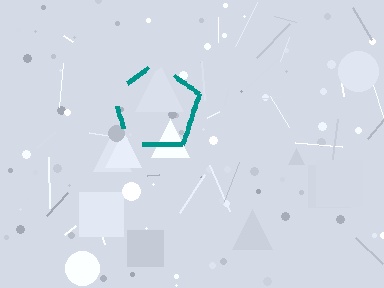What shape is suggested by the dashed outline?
The dashed outline suggests a pentagon.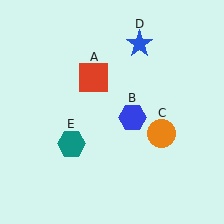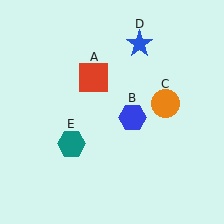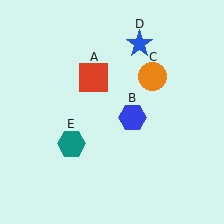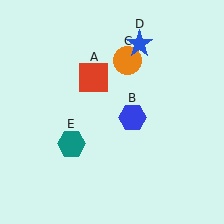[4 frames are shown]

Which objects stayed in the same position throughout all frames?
Red square (object A) and blue hexagon (object B) and blue star (object D) and teal hexagon (object E) remained stationary.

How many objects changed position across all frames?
1 object changed position: orange circle (object C).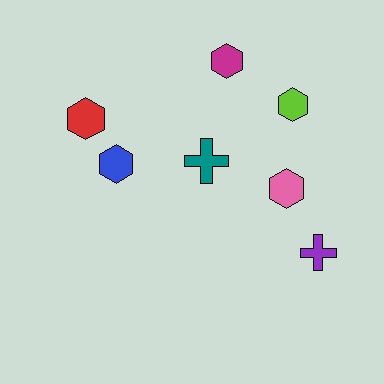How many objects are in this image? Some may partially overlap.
There are 7 objects.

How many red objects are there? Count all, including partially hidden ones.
There is 1 red object.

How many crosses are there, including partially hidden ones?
There are 2 crosses.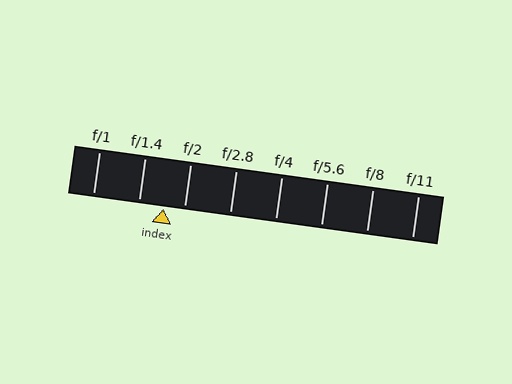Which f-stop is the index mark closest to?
The index mark is closest to f/2.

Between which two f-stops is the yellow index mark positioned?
The index mark is between f/1.4 and f/2.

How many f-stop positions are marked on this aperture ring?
There are 8 f-stop positions marked.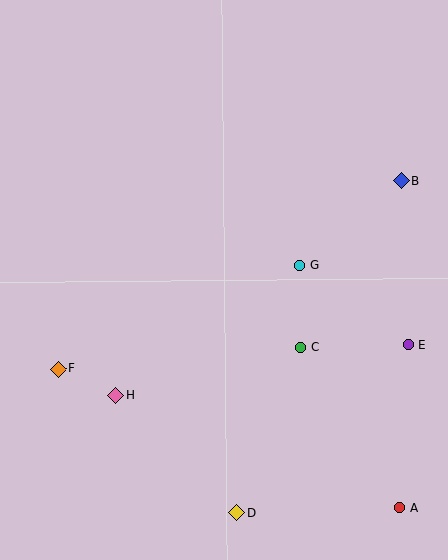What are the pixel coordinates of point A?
Point A is at (400, 508).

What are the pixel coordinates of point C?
Point C is at (301, 348).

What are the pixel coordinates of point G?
Point G is at (299, 265).